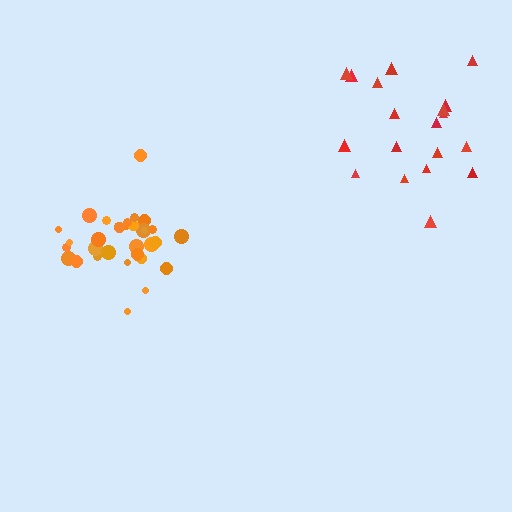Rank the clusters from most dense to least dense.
orange, red.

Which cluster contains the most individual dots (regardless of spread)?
Orange (33).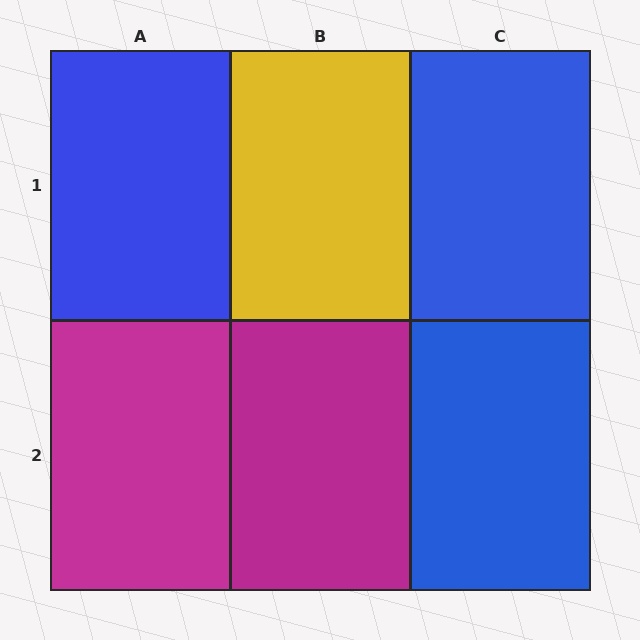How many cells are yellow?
1 cell is yellow.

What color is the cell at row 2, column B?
Magenta.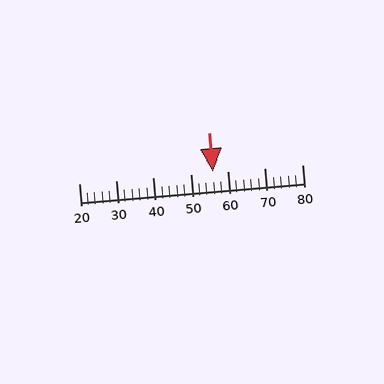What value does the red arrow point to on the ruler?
The red arrow points to approximately 56.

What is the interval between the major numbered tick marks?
The major tick marks are spaced 10 units apart.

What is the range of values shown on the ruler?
The ruler shows values from 20 to 80.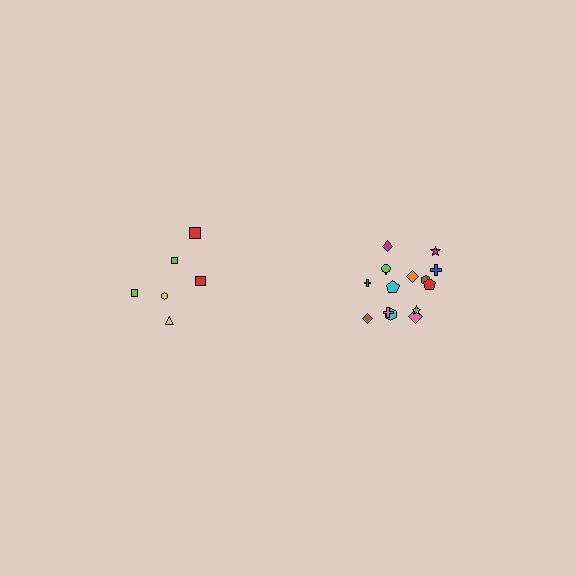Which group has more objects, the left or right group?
The right group.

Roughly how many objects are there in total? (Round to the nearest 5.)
Roughly 20 objects in total.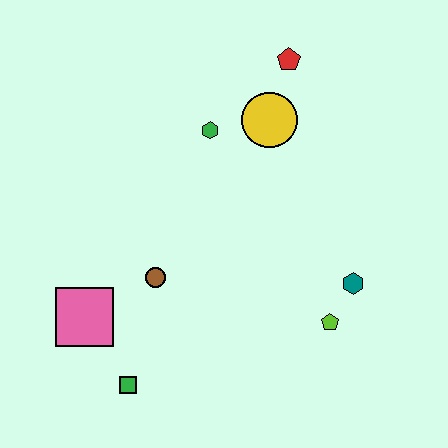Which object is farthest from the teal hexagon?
The pink square is farthest from the teal hexagon.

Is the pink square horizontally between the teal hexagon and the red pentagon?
No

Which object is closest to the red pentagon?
The yellow circle is closest to the red pentagon.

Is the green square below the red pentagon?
Yes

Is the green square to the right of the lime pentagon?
No